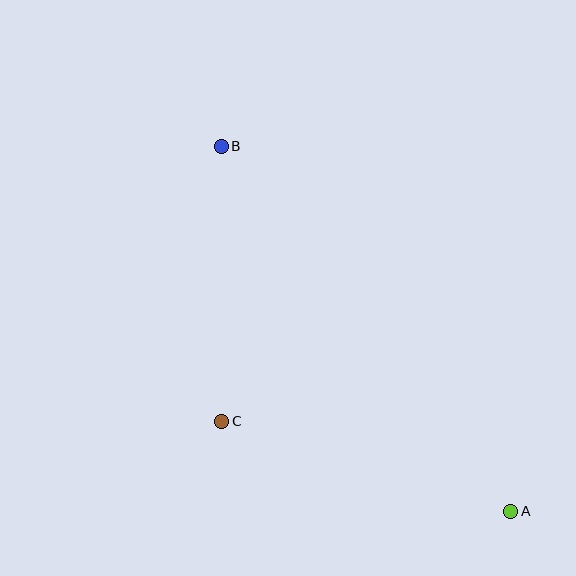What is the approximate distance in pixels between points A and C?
The distance between A and C is approximately 303 pixels.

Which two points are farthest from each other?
Points A and B are farthest from each other.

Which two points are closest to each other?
Points B and C are closest to each other.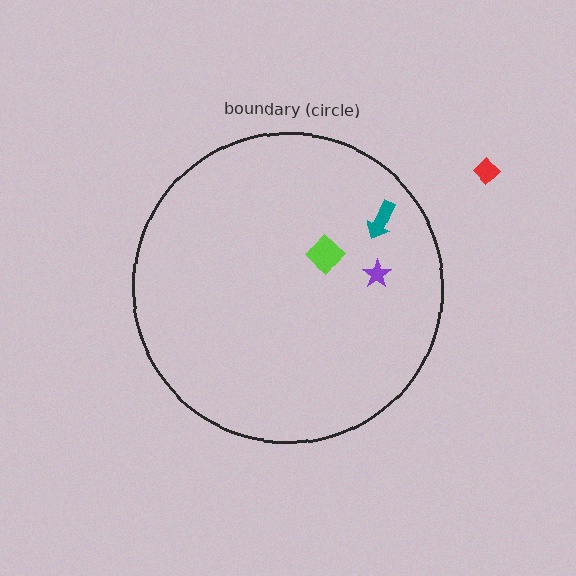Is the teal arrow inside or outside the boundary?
Inside.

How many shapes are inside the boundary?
3 inside, 1 outside.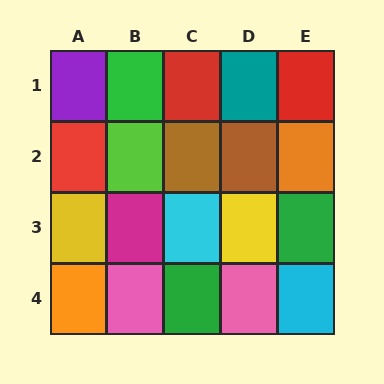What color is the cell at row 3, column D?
Yellow.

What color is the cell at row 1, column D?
Teal.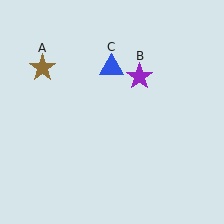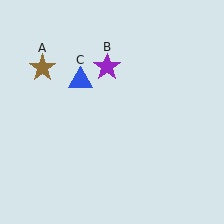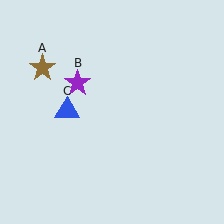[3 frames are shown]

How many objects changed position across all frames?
2 objects changed position: purple star (object B), blue triangle (object C).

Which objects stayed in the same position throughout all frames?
Brown star (object A) remained stationary.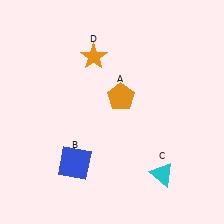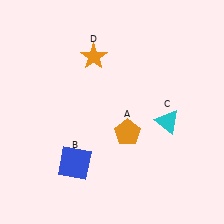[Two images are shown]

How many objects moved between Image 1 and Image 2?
2 objects moved between the two images.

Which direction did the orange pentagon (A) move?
The orange pentagon (A) moved down.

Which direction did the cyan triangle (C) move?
The cyan triangle (C) moved up.